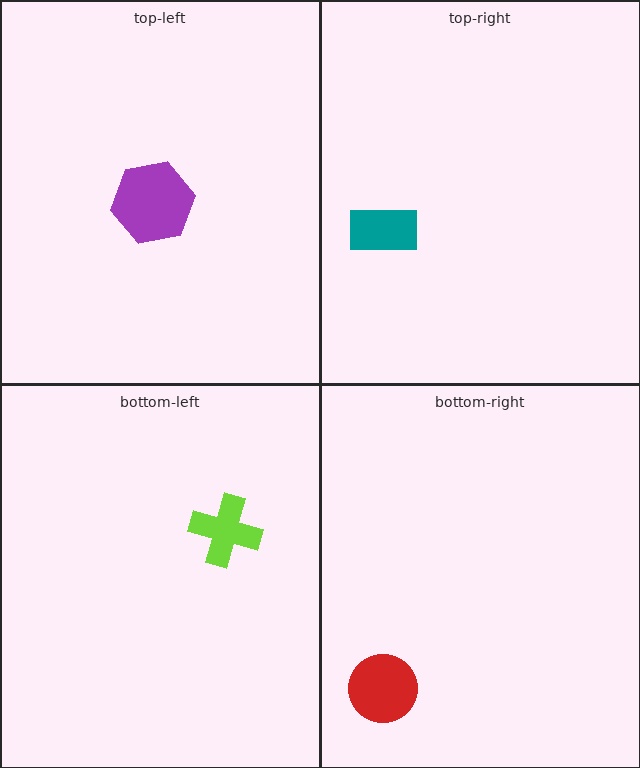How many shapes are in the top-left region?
1.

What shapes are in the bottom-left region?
The lime cross.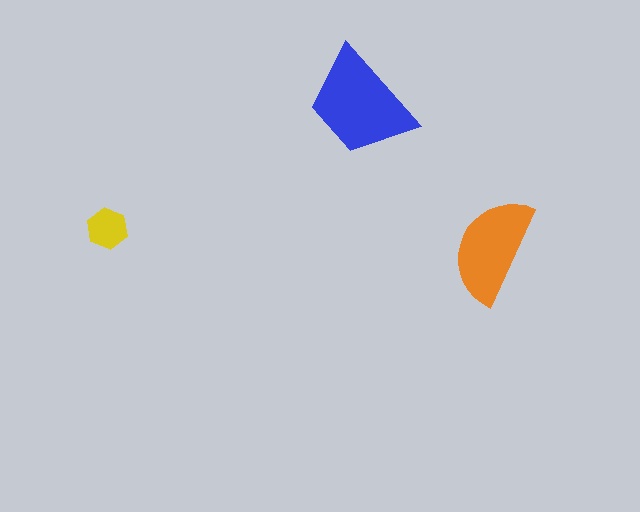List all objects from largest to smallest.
The blue trapezoid, the orange semicircle, the yellow hexagon.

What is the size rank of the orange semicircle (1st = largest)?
2nd.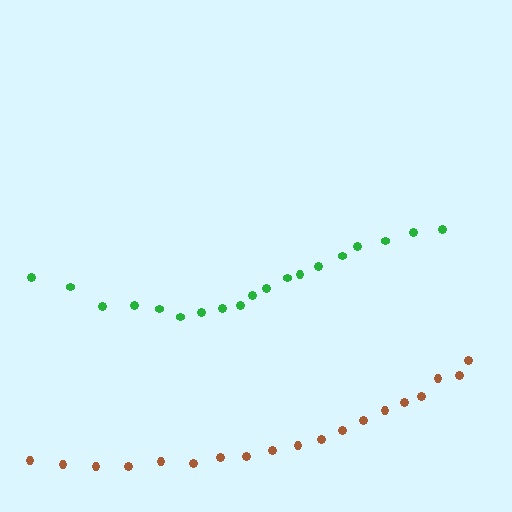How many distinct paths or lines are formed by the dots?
There are 2 distinct paths.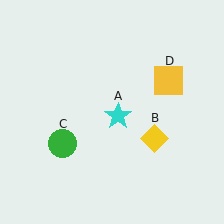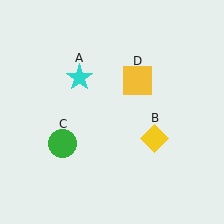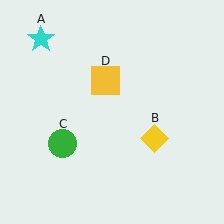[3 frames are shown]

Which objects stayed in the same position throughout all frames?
Yellow diamond (object B) and green circle (object C) remained stationary.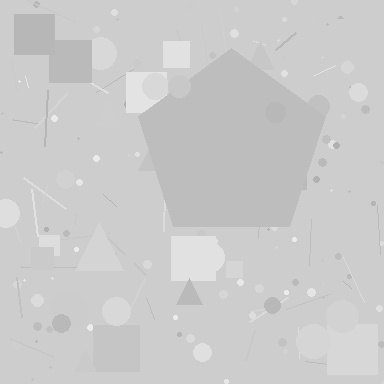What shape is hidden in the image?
A pentagon is hidden in the image.